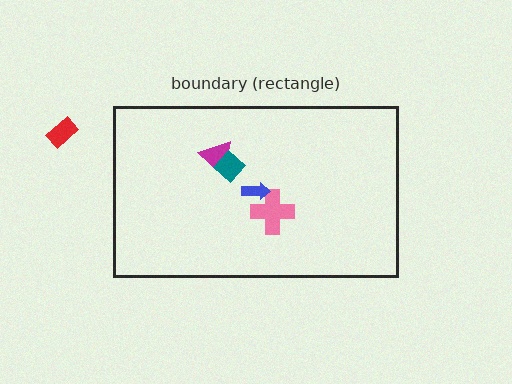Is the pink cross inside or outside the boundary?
Inside.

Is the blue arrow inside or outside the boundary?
Inside.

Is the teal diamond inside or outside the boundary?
Inside.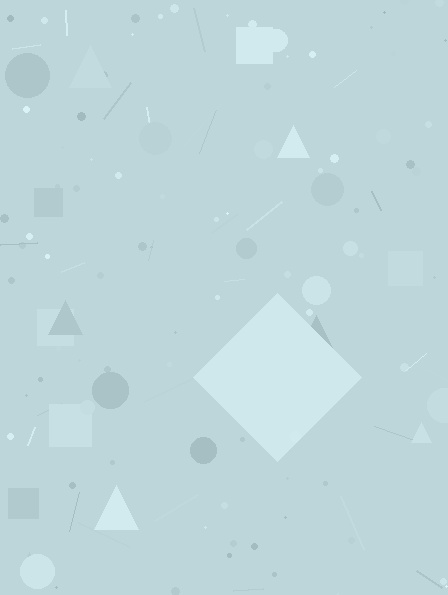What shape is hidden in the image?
A diamond is hidden in the image.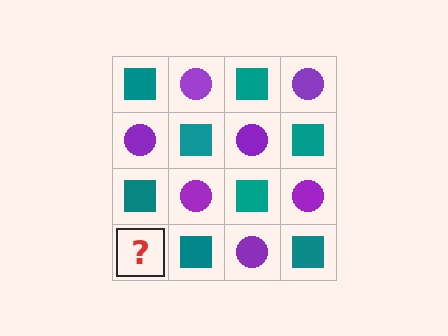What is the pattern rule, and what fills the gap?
The rule is that it alternates teal square and purple circle in a checkerboard pattern. The gap should be filled with a purple circle.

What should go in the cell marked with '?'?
The missing cell should contain a purple circle.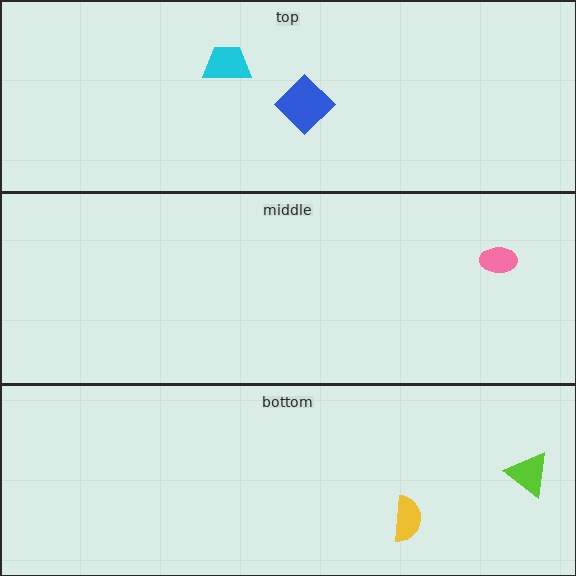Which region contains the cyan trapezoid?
The top region.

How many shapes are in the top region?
2.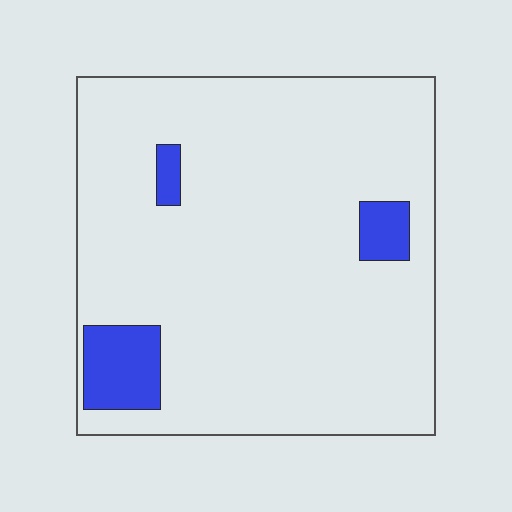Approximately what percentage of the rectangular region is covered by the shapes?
Approximately 10%.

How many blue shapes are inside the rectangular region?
3.